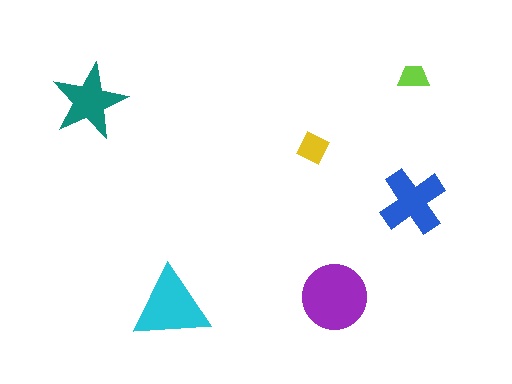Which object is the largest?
The purple circle.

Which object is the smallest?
The lime trapezoid.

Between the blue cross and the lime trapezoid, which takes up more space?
The blue cross.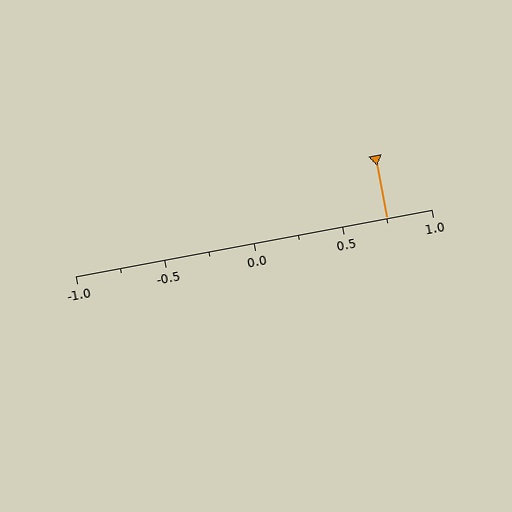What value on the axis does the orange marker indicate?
The marker indicates approximately 0.75.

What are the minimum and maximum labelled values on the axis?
The axis runs from -1.0 to 1.0.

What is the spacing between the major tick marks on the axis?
The major ticks are spaced 0.5 apart.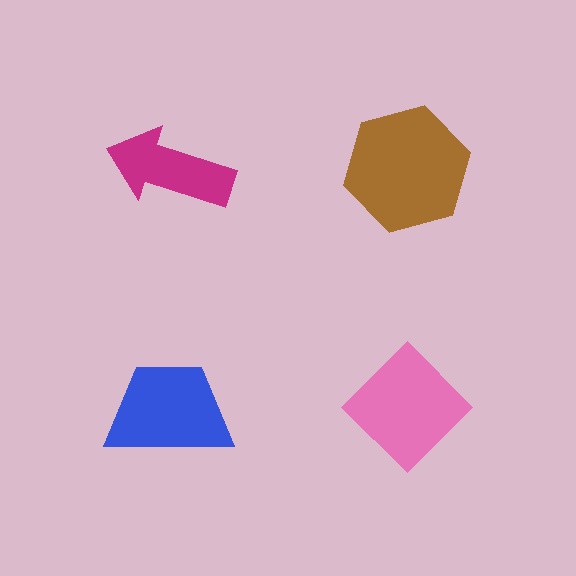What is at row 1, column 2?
A brown hexagon.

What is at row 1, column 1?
A magenta arrow.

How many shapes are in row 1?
2 shapes.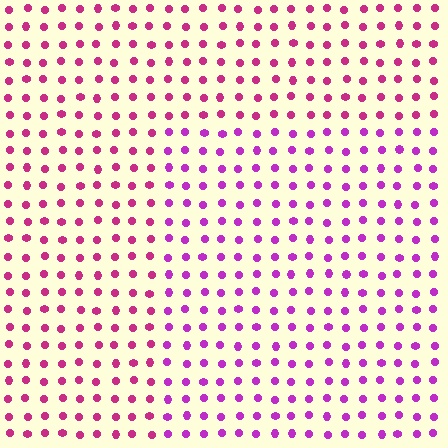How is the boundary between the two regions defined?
The boundary is defined purely by a slight shift in hue (about 29 degrees). Spacing, size, and orientation are identical on both sides.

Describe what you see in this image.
The image is filled with small magenta elements in a uniform arrangement. A rectangle-shaped region is visible where the elements are tinted to a slightly different hue, forming a subtle color boundary.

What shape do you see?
I see a rectangle.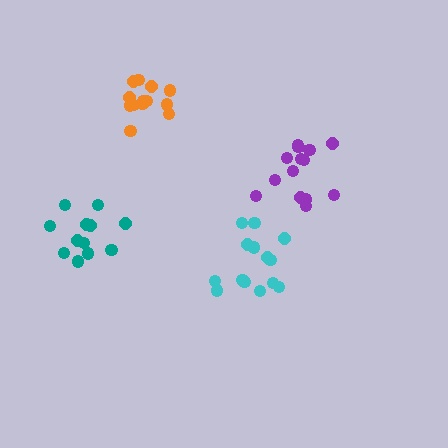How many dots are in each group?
Group 1: 12 dots, Group 2: 13 dots, Group 3: 14 dots, Group 4: 14 dots (53 total).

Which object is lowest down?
The cyan cluster is bottommost.